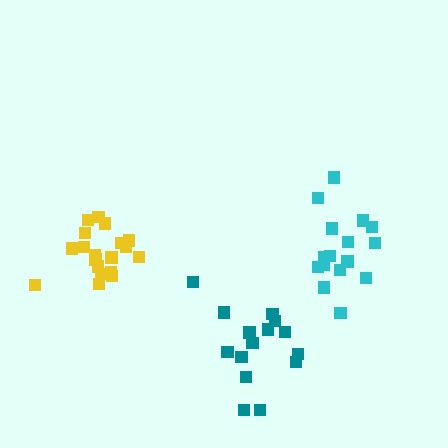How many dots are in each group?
Group 1: 15 dots, Group 2: 19 dots, Group 3: 16 dots (50 total).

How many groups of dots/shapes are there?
There are 3 groups.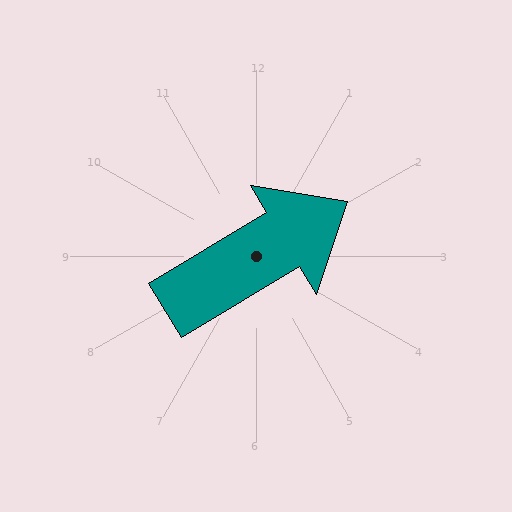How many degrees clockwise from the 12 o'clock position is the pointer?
Approximately 59 degrees.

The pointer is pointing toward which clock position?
Roughly 2 o'clock.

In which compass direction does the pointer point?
Northeast.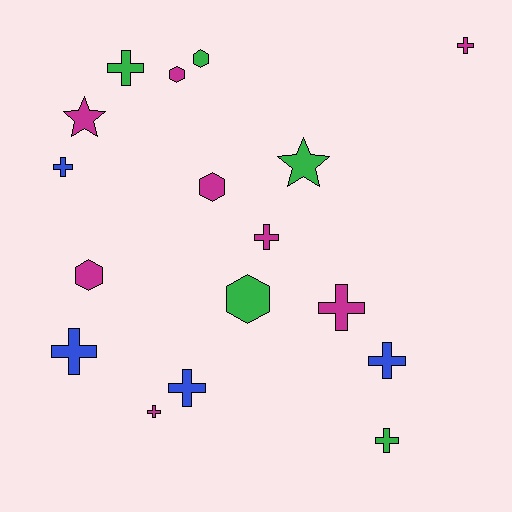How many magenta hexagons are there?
There are 3 magenta hexagons.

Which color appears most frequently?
Magenta, with 8 objects.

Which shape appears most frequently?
Cross, with 10 objects.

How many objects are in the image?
There are 17 objects.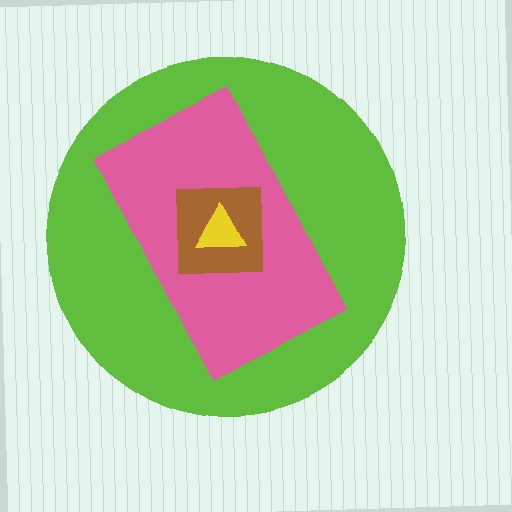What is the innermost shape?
The yellow triangle.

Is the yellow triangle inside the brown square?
Yes.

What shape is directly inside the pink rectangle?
The brown square.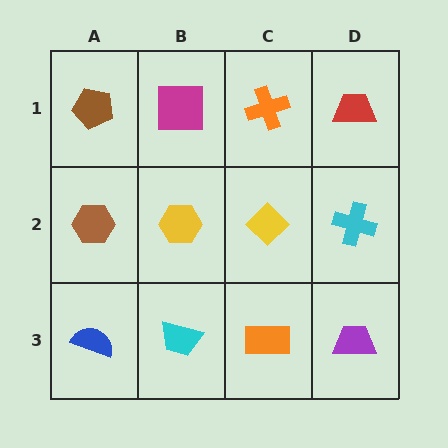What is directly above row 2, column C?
An orange cross.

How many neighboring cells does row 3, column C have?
3.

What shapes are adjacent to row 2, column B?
A magenta square (row 1, column B), a cyan trapezoid (row 3, column B), a brown hexagon (row 2, column A), a yellow diamond (row 2, column C).